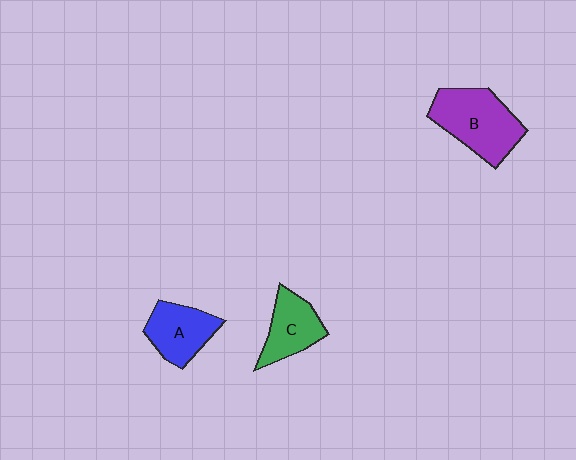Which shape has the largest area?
Shape B (purple).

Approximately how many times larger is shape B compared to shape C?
Approximately 1.5 times.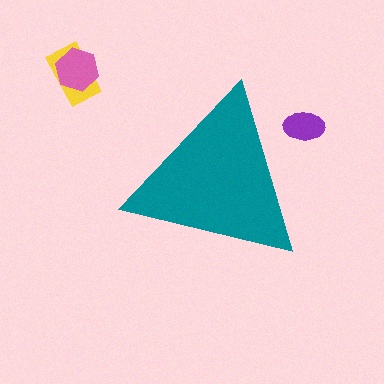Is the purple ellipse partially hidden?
Yes, the purple ellipse is partially hidden behind the teal triangle.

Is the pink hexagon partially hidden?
No, the pink hexagon is fully visible.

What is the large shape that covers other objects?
A teal triangle.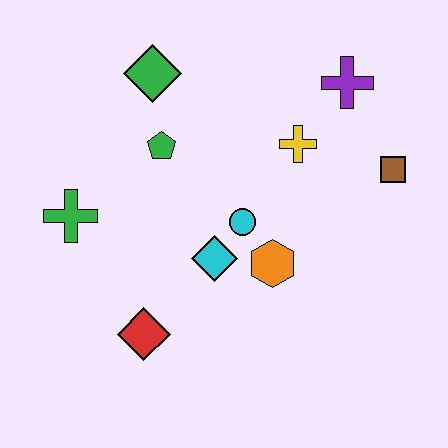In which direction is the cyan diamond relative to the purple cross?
The cyan diamond is below the purple cross.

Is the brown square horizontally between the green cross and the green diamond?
No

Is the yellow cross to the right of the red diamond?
Yes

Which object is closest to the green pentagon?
The green diamond is closest to the green pentagon.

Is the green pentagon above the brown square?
Yes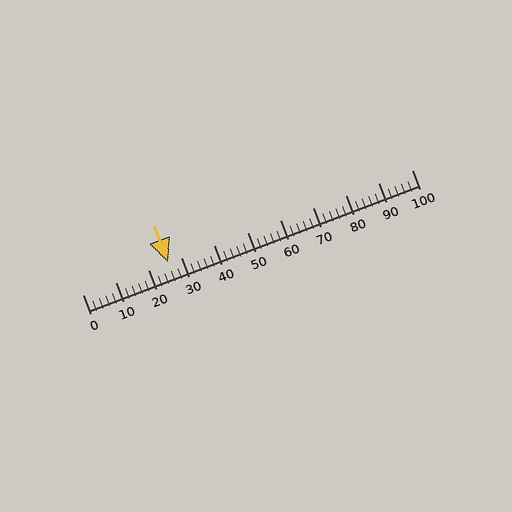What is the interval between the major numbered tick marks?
The major tick marks are spaced 10 units apart.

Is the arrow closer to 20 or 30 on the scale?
The arrow is closer to 30.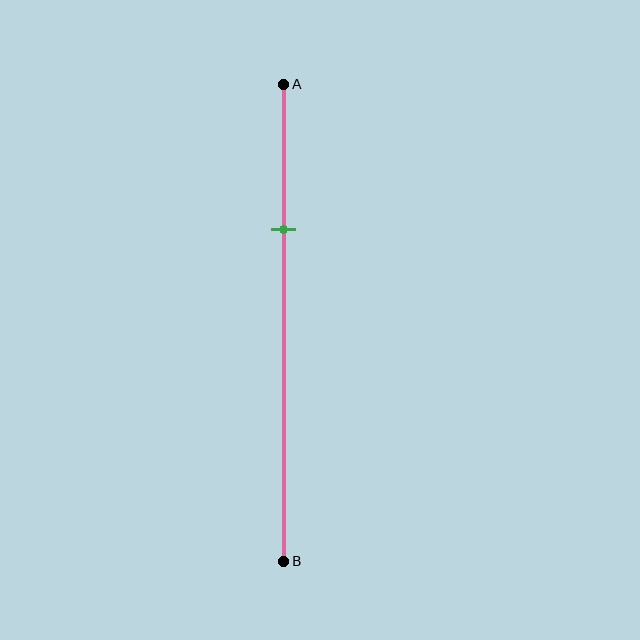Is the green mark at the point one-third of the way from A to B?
Yes, the mark is approximately at the one-third point.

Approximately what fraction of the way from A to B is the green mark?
The green mark is approximately 30% of the way from A to B.